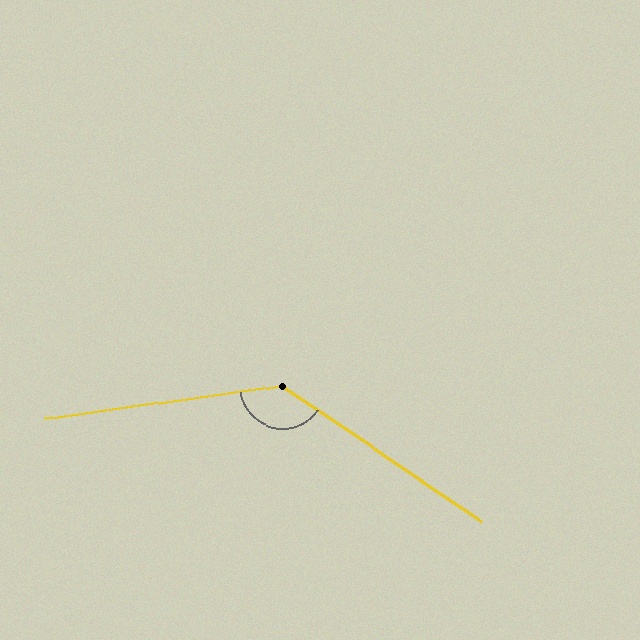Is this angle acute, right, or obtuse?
It is obtuse.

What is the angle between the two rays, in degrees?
Approximately 138 degrees.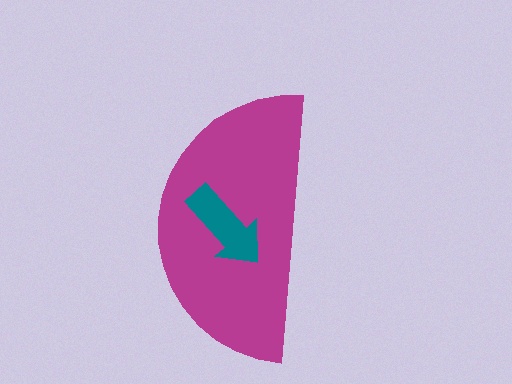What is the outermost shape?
The magenta semicircle.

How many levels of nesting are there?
2.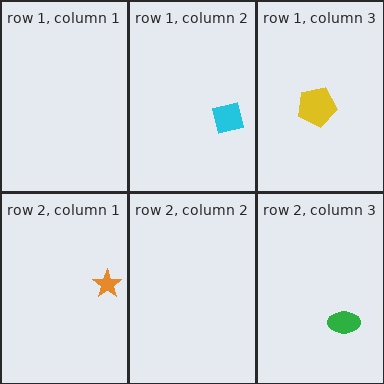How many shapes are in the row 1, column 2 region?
1.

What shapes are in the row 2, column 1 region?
The orange star.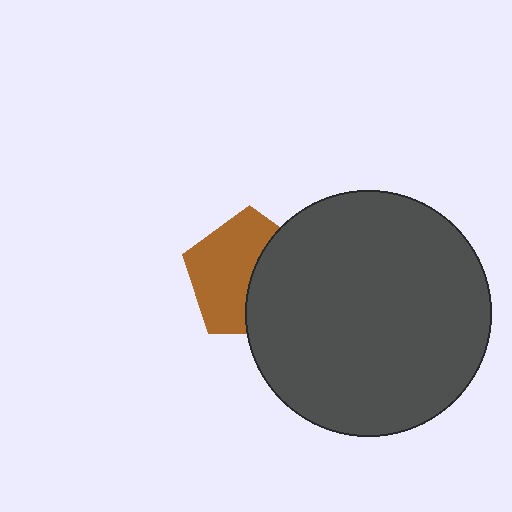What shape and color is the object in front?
The object in front is a dark gray circle.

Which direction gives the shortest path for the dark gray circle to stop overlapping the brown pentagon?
Moving right gives the shortest separation.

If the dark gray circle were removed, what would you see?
You would see the complete brown pentagon.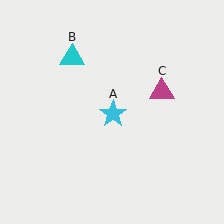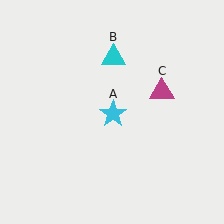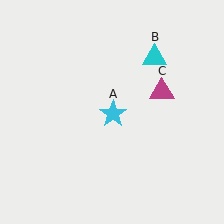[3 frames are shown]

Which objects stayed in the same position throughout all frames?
Cyan star (object A) and magenta triangle (object C) remained stationary.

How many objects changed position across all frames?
1 object changed position: cyan triangle (object B).